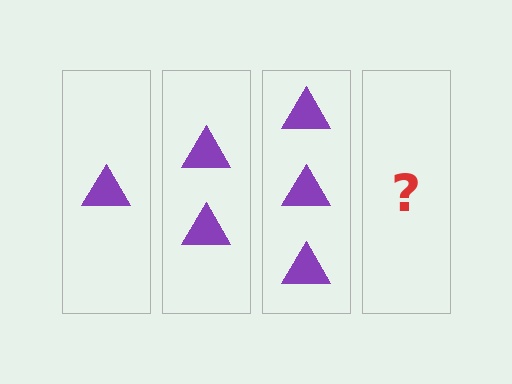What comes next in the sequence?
The next element should be 4 triangles.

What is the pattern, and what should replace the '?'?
The pattern is that each step adds one more triangle. The '?' should be 4 triangles.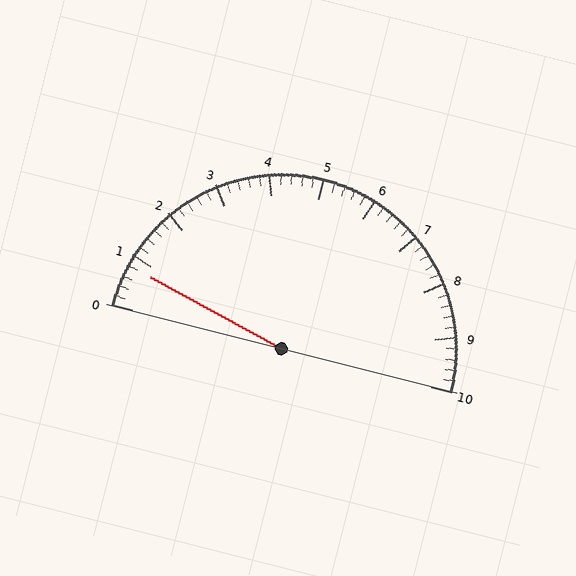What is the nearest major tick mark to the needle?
The nearest major tick mark is 1.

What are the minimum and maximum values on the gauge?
The gauge ranges from 0 to 10.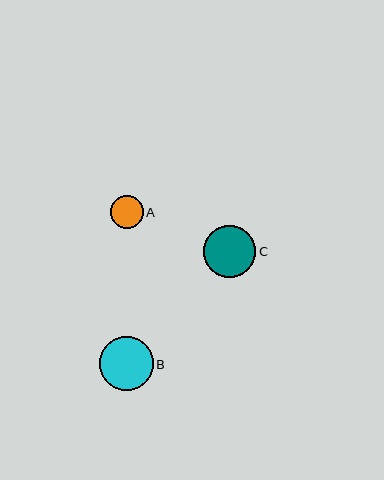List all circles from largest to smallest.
From largest to smallest: B, C, A.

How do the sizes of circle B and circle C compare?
Circle B and circle C are approximately the same size.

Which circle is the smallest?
Circle A is the smallest with a size of approximately 33 pixels.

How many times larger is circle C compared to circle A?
Circle C is approximately 1.6 times the size of circle A.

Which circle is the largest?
Circle B is the largest with a size of approximately 54 pixels.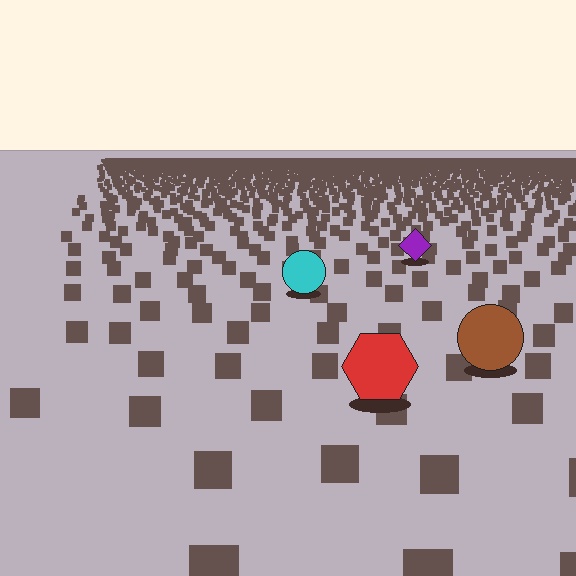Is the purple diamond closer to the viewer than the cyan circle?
No. The cyan circle is closer — you can tell from the texture gradient: the ground texture is coarser near it.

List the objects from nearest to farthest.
From nearest to farthest: the red hexagon, the brown circle, the cyan circle, the purple diamond.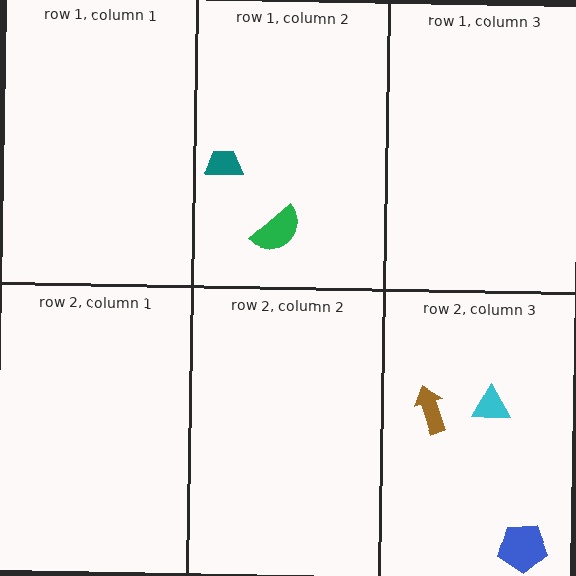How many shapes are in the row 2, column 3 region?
3.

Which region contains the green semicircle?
The row 1, column 2 region.